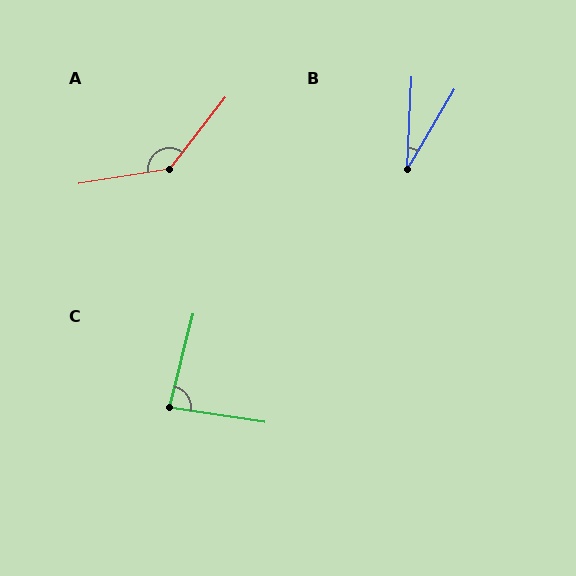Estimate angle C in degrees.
Approximately 84 degrees.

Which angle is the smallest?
B, at approximately 27 degrees.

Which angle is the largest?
A, at approximately 137 degrees.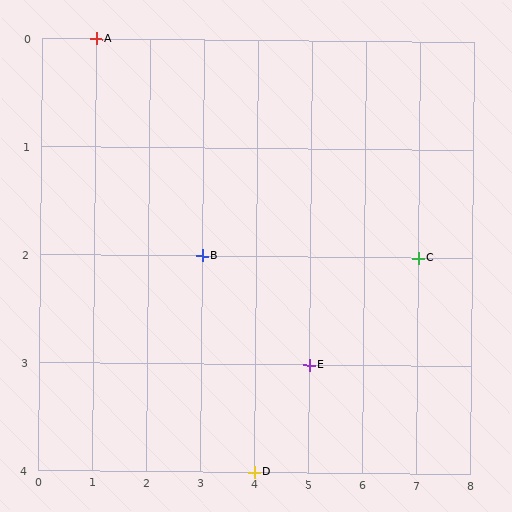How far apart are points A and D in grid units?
Points A and D are 3 columns and 4 rows apart (about 5.0 grid units diagonally).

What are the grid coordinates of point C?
Point C is at grid coordinates (7, 2).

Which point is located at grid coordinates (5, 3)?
Point E is at (5, 3).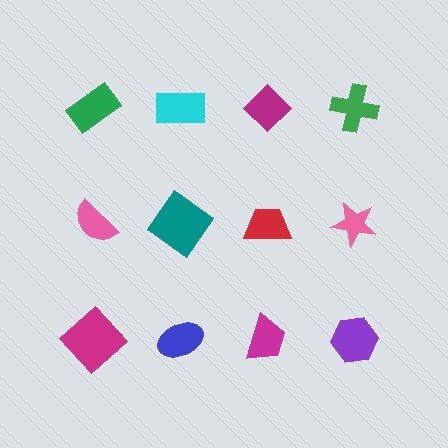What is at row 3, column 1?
A magenta diamond.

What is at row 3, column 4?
A purple hexagon.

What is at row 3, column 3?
A magenta trapezoid.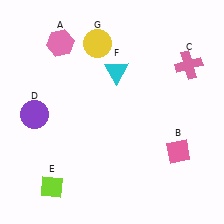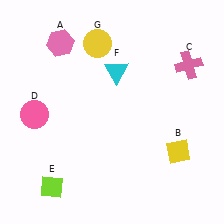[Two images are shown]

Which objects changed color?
B changed from pink to yellow. D changed from purple to pink.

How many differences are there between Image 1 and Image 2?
There are 2 differences between the two images.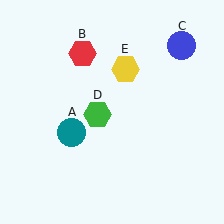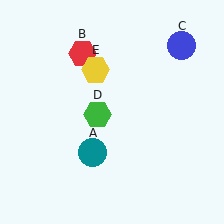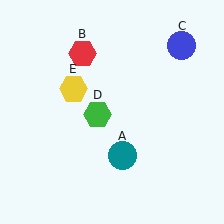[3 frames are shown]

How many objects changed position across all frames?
2 objects changed position: teal circle (object A), yellow hexagon (object E).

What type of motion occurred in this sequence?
The teal circle (object A), yellow hexagon (object E) rotated counterclockwise around the center of the scene.